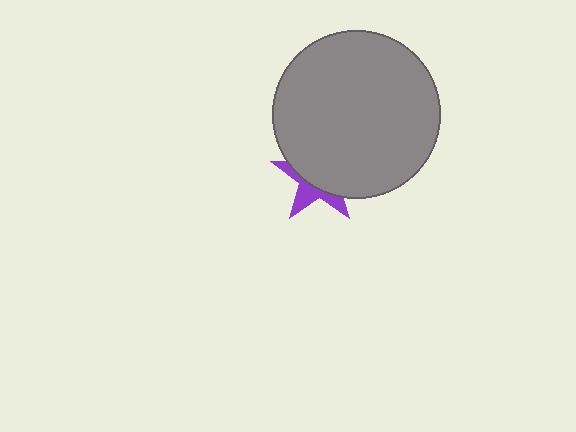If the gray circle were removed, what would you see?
You would see the complete purple star.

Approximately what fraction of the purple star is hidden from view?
Roughly 64% of the purple star is hidden behind the gray circle.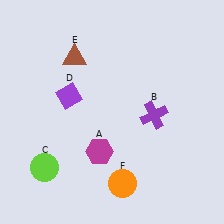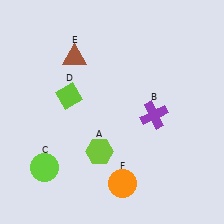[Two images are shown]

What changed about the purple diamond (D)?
In Image 1, D is purple. In Image 2, it changed to lime.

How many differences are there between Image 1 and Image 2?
There are 2 differences between the two images.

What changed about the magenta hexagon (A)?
In Image 1, A is magenta. In Image 2, it changed to lime.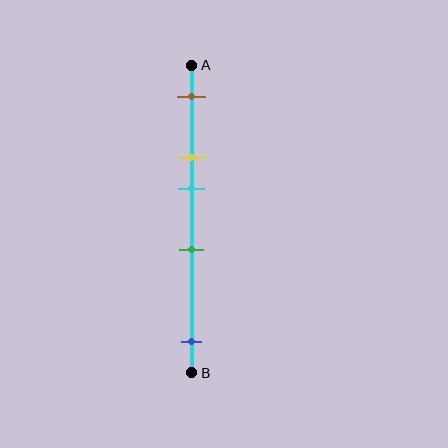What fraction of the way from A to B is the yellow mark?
The yellow mark is approximately 30% (0.3) of the way from A to B.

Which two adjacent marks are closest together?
The yellow and cyan marks are the closest adjacent pair.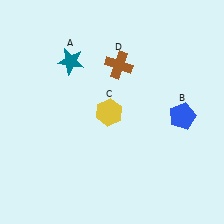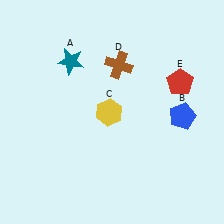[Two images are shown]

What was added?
A red pentagon (E) was added in Image 2.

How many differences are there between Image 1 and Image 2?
There is 1 difference between the two images.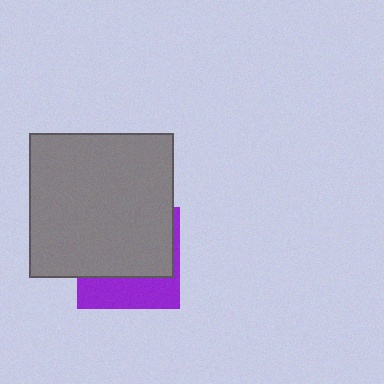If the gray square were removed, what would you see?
You would see the complete purple square.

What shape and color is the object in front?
The object in front is a gray square.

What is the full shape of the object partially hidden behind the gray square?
The partially hidden object is a purple square.